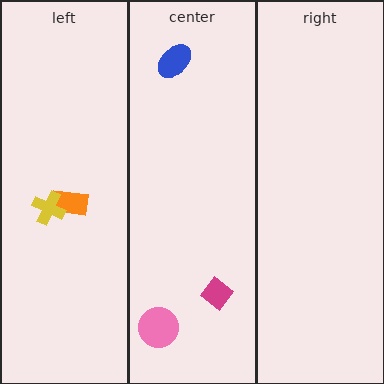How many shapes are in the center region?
3.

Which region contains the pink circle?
The center region.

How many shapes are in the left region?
2.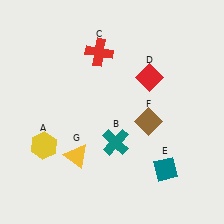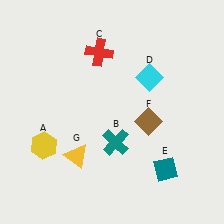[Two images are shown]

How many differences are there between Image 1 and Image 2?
There is 1 difference between the two images.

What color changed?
The diamond (D) changed from red in Image 1 to cyan in Image 2.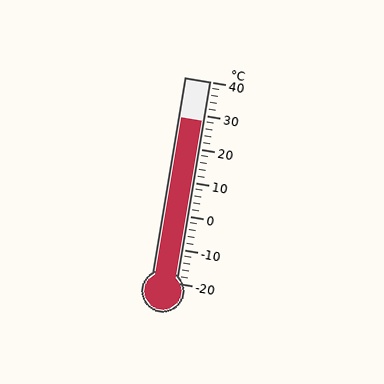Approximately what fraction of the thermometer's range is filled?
The thermometer is filled to approximately 80% of its range.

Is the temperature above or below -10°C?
The temperature is above -10°C.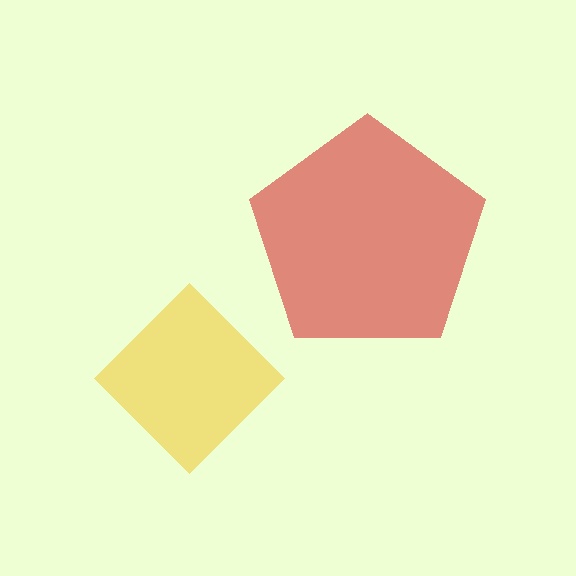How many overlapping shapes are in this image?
There are 2 overlapping shapes in the image.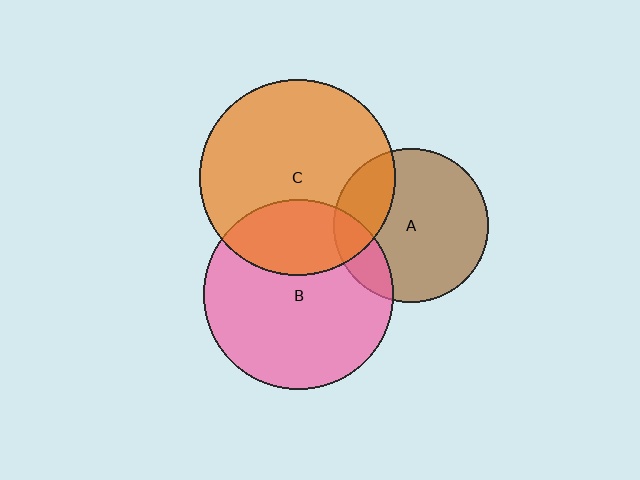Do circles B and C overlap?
Yes.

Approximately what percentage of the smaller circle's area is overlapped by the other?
Approximately 30%.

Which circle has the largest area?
Circle C (orange).